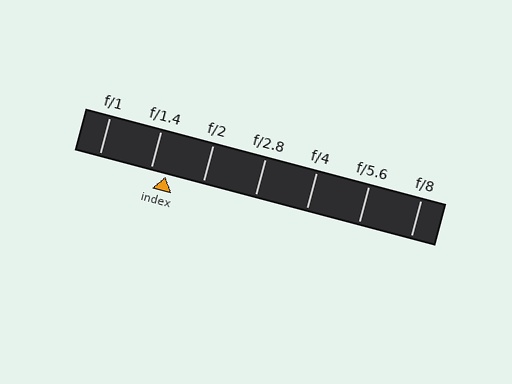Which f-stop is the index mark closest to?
The index mark is closest to f/1.4.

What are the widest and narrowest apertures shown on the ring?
The widest aperture shown is f/1 and the narrowest is f/8.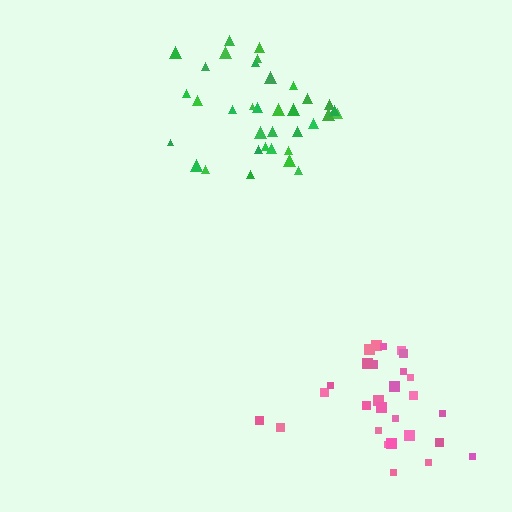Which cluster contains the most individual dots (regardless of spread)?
Green (35).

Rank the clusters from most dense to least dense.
green, pink.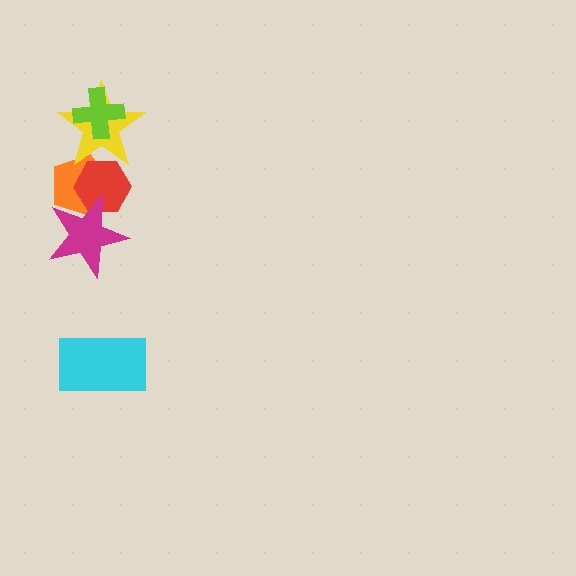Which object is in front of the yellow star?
The lime cross is in front of the yellow star.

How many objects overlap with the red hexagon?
3 objects overlap with the red hexagon.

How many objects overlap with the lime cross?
1 object overlaps with the lime cross.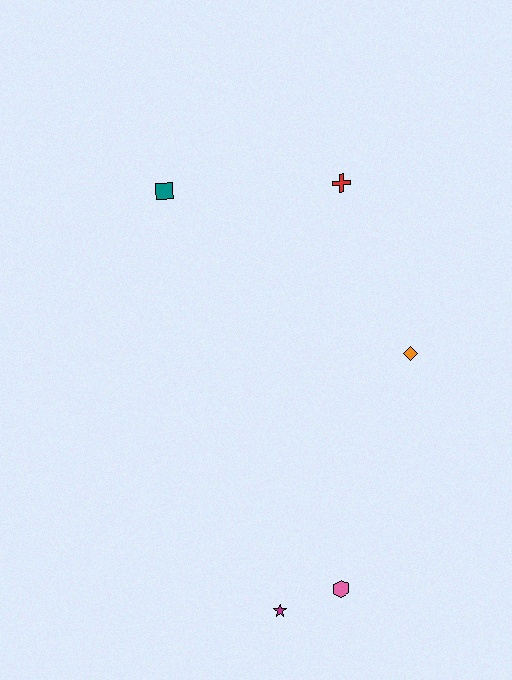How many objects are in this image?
There are 5 objects.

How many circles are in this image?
There are no circles.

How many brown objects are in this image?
There are no brown objects.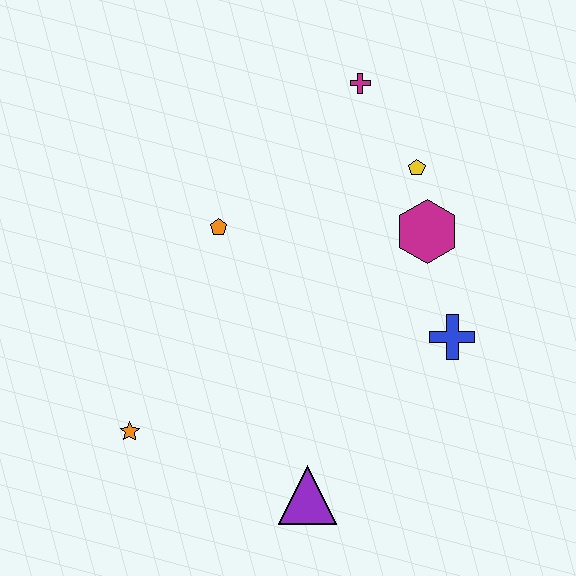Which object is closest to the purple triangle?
The orange star is closest to the purple triangle.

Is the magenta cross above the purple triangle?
Yes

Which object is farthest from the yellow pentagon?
The orange star is farthest from the yellow pentagon.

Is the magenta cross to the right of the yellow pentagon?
No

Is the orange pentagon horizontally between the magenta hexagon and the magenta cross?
No